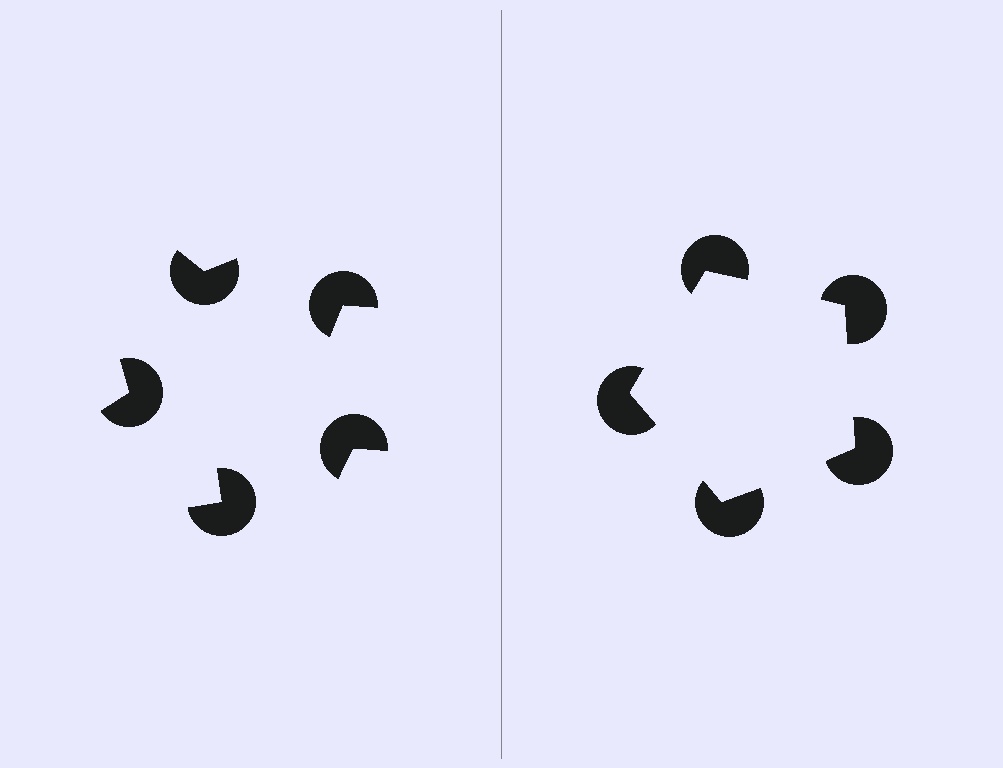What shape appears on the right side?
An illusory pentagon.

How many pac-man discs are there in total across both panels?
10 — 5 on each side.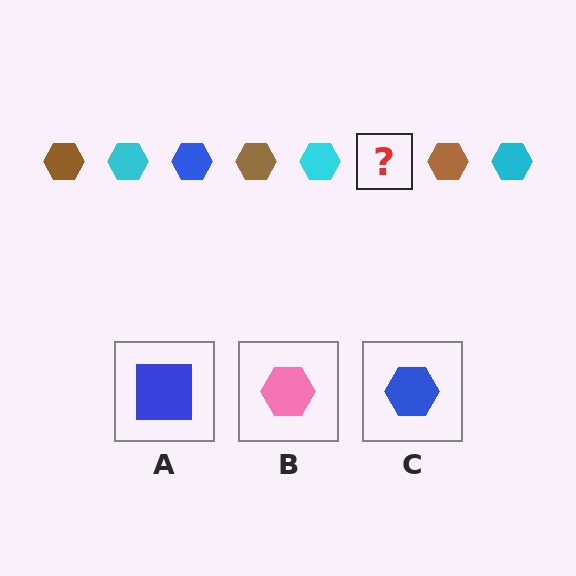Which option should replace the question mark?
Option C.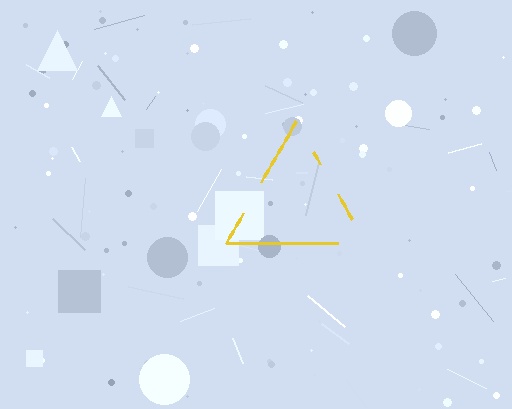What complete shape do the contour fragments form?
The contour fragments form a triangle.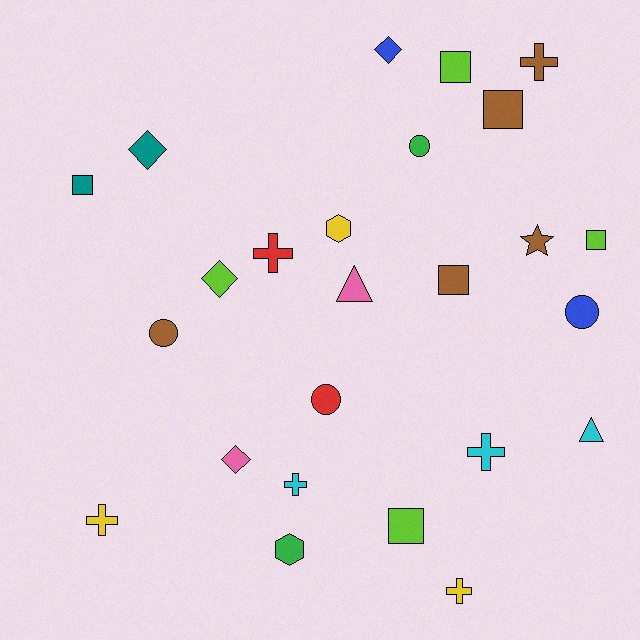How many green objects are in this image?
There are 2 green objects.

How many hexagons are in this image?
There are 2 hexagons.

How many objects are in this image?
There are 25 objects.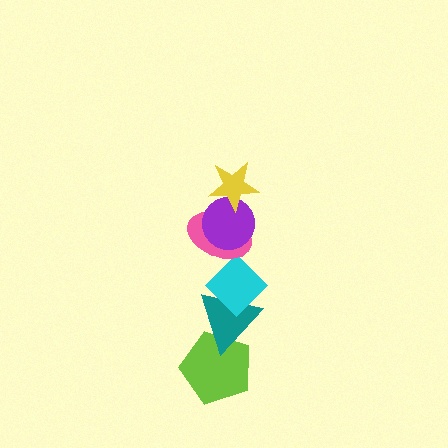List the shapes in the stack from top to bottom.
From top to bottom: the yellow star, the purple circle, the pink ellipse, the cyan diamond, the teal triangle, the lime pentagon.